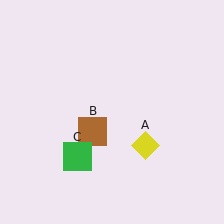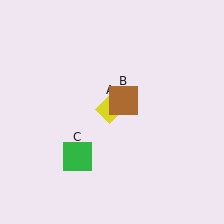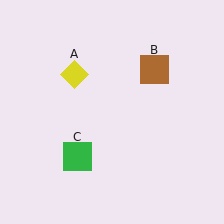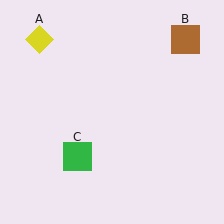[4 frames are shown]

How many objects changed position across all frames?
2 objects changed position: yellow diamond (object A), brown square (object B).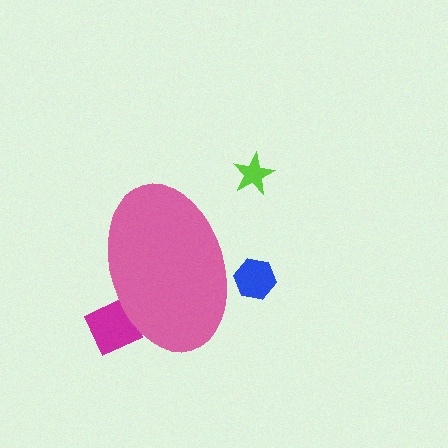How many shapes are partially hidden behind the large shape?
2 shapes are partially hidden.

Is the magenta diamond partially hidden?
Yes, the magenta diamond is partially hidden behind the pink ellipse.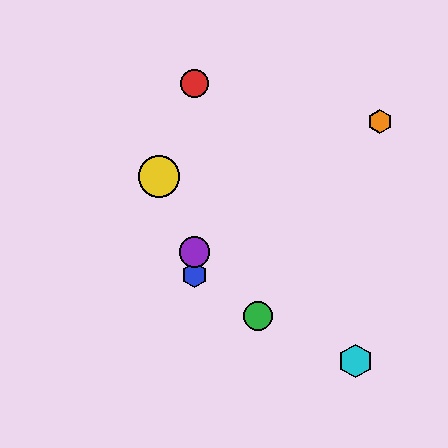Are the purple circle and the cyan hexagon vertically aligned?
No, the purple circle is at x≈195 and the cyan hexagon is at x≈355.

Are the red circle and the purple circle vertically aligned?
Yes, both are at x≈195.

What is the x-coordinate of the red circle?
The red circle is at x≈195.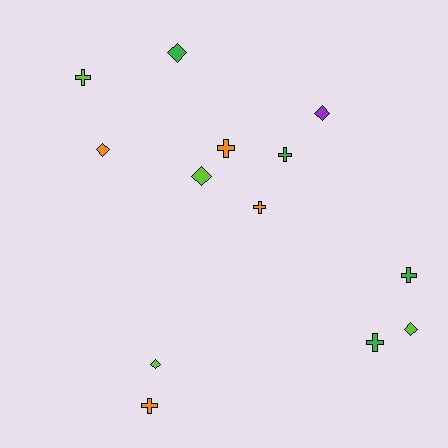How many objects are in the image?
There are 13 objects.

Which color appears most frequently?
Green, with 4 objects.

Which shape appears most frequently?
Cross, with 7 objects.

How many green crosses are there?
There are 3 green crosses.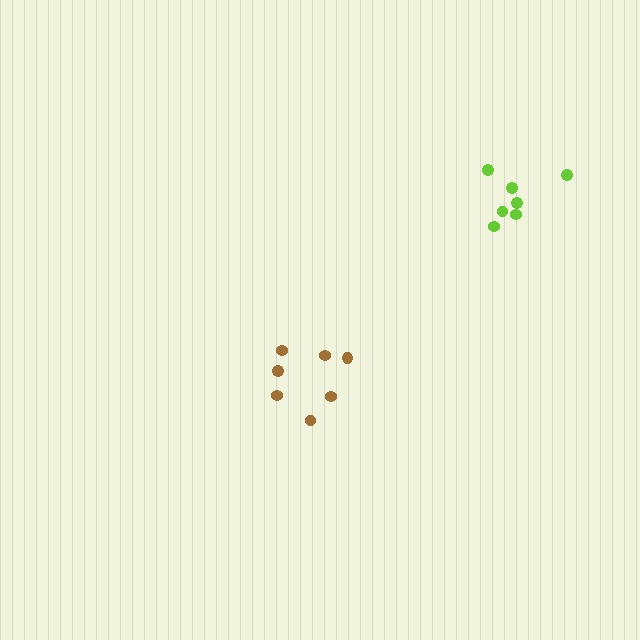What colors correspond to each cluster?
The clusters are colored: brown, lime.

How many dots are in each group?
Group 1: 7 dots, Group 2: 7 dots (14 total).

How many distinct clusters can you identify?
There are 2 distinct clusters.